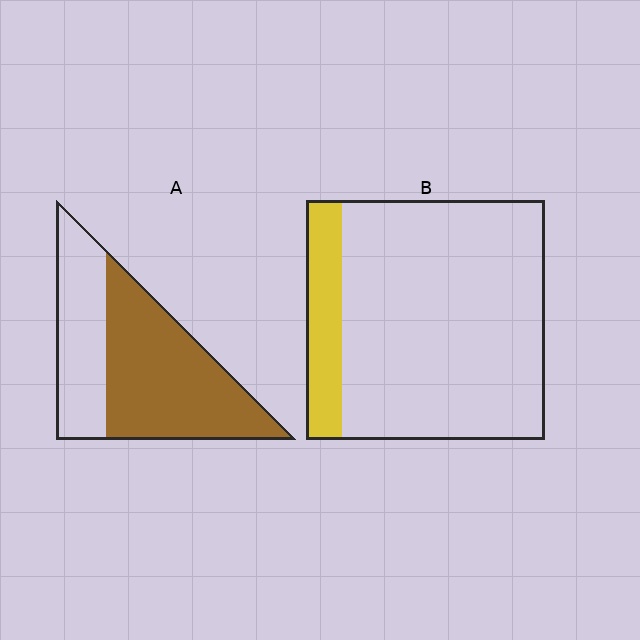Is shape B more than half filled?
No.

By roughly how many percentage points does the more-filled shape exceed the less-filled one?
By roughly 50 percentage points (A over B).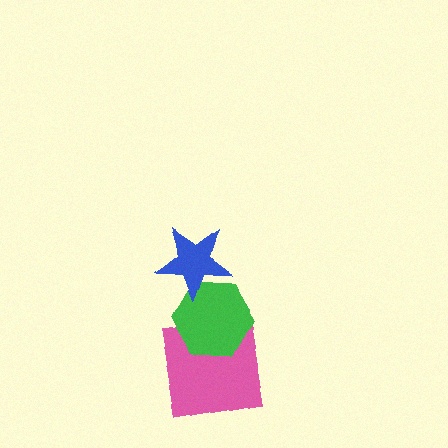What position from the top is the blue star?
The blue star is 1st from the top.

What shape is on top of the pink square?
The green hexagon is on top of the pink square.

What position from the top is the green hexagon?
The green hexagon is 2nd from the top.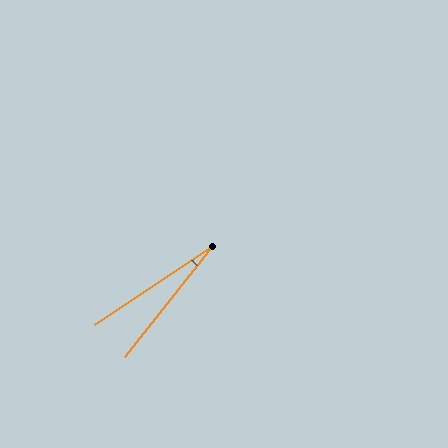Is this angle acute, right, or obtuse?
It is acute.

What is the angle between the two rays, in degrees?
Approximately 18 degrees.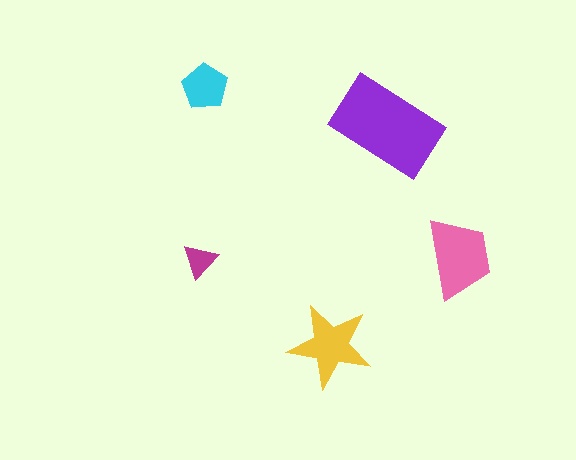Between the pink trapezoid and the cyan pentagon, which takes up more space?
The pink trapezoid.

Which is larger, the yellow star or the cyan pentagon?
The yellow star.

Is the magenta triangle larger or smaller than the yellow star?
Smaller.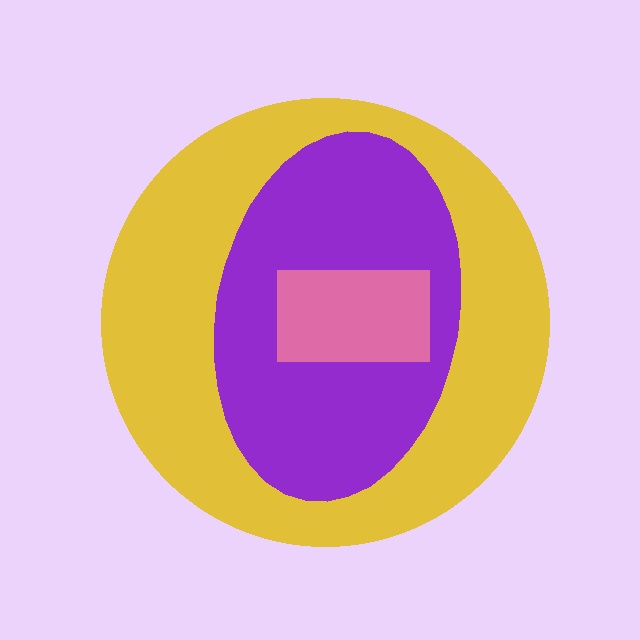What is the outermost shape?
The yellow circle.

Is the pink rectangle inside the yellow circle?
Yes.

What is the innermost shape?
The pink rectangle.